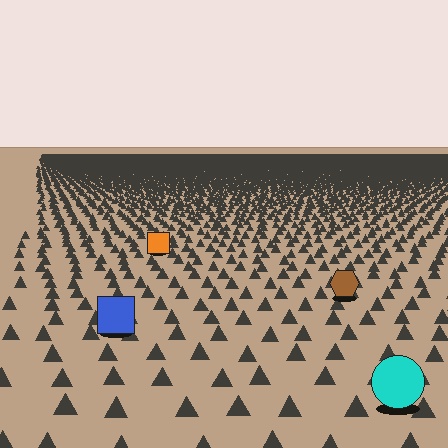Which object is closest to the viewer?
The cyan circle is closest. The texture marks near it are larger and more spread out.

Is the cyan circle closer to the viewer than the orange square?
Yes. The cyan circle is closer — you can tell from the texture gradient: the ground texture is coarser near it.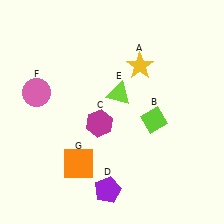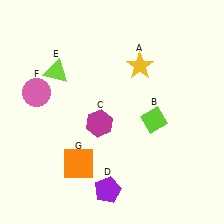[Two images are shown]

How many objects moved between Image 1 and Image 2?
1 object moved between the two images.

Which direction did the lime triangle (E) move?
The lime triangle (E) moved left.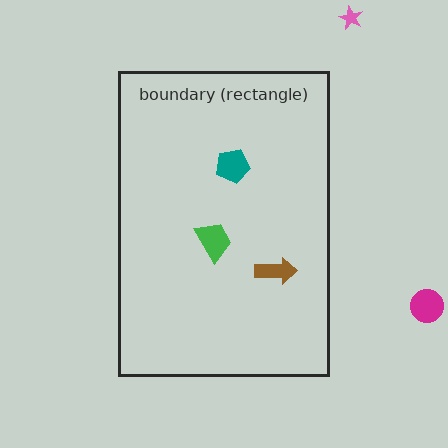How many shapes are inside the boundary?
3 inside, 2 outside.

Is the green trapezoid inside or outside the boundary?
Inside.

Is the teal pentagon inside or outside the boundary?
Inside.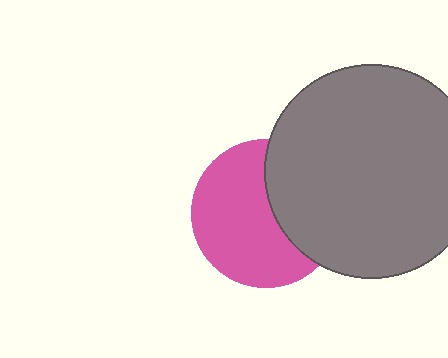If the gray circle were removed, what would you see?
You would see the complete pink circle.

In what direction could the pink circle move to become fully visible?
The pink circle could move left. That would shift it out from behind the gray circle entirely.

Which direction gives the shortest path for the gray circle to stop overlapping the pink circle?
Moving right gives the shortest separation.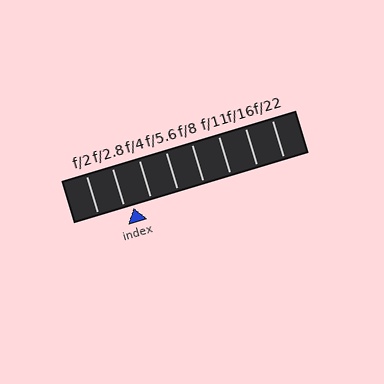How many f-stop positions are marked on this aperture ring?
There are 8 f-stop positions marked.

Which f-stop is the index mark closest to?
The index mark is closest to f/2.8.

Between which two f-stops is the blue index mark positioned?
The index mark is between f/2.8 and f/4.